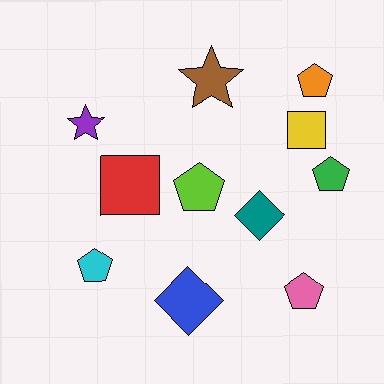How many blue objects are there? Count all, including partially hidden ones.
There is 1 blue object.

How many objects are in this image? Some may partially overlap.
There are 11 objects.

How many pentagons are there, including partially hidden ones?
There are 5 pentagons.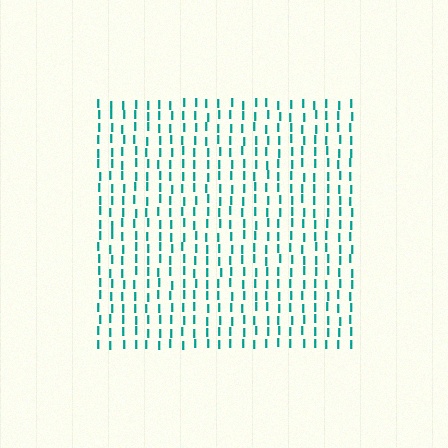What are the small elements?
The small elements are letter I's.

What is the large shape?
The large shape is a square.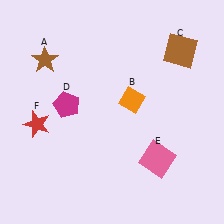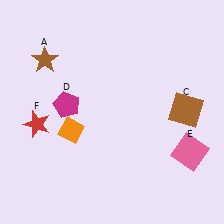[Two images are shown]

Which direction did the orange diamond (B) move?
The orange diamond (B) moved left.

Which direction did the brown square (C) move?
The brown square (C) moved down.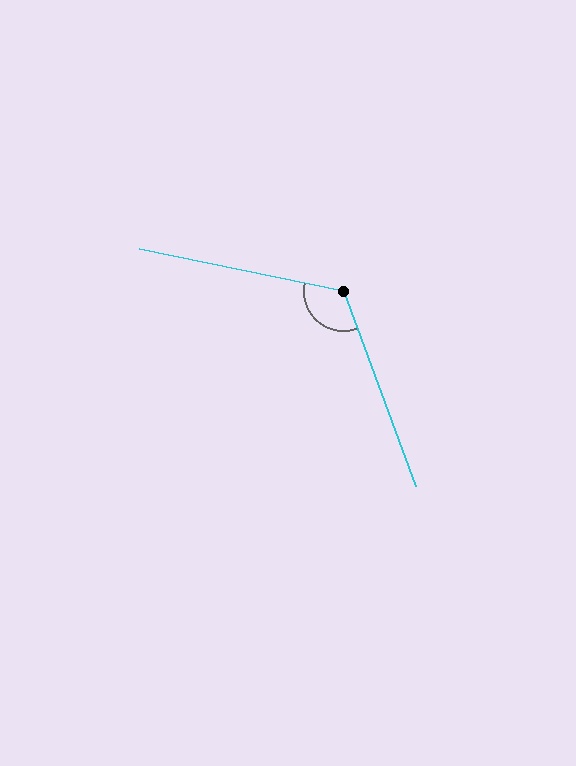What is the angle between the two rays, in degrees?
Approximately 122 degrees.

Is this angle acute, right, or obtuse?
It is obtuse.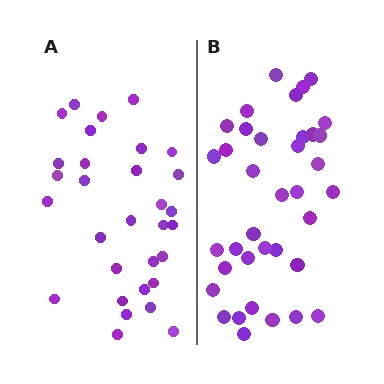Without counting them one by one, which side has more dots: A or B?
Region B (the right region) has more dots.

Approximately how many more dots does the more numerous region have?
Region B has about 6 more dots than region A.